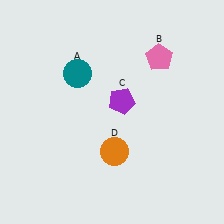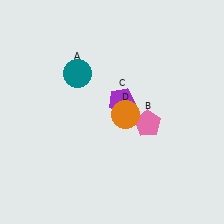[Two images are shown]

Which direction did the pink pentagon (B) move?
The pink pentagon (B) moved down.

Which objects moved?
The objects that moved are: the pink pentagon (B), the orange circle (D).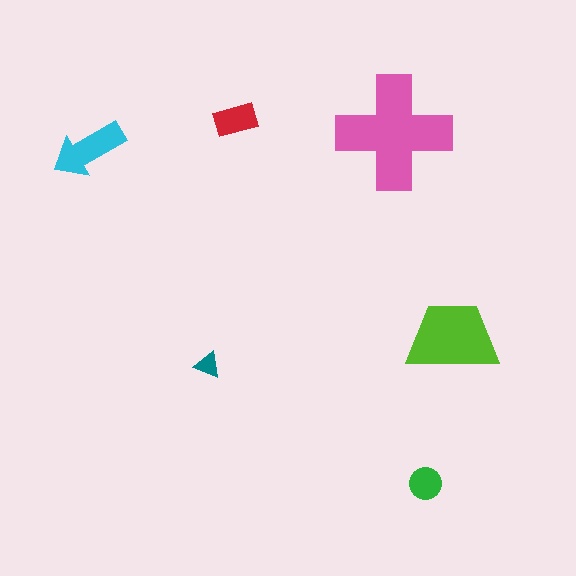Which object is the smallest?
The teal triangle.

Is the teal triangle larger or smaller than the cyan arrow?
Smaller.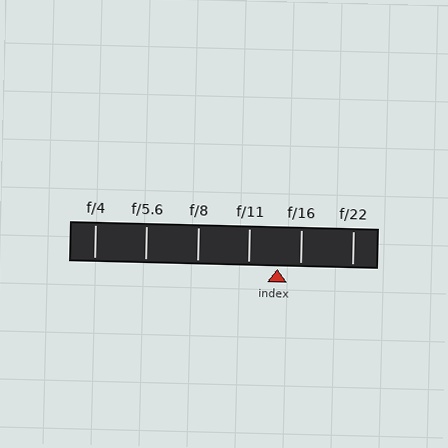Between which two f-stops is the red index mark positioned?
The index mark is between f/11 and f/16.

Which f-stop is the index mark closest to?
The index mark is closest to f/16.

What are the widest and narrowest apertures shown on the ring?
The widest aperture shown is f/4 and the narrowest is f/22.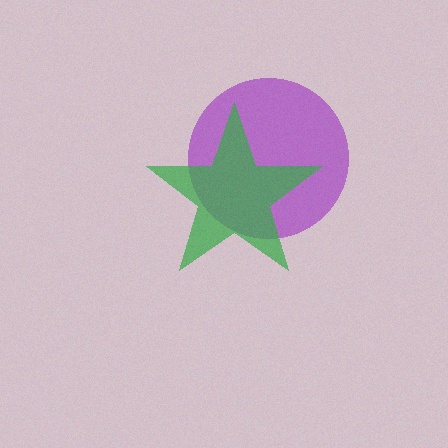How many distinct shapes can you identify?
There are 2 distinct shapes: a purple circle, a green star.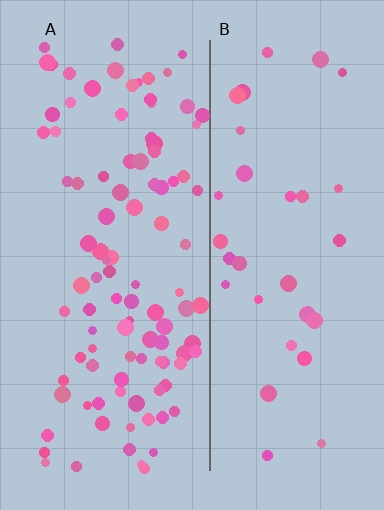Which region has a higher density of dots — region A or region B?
A (the left).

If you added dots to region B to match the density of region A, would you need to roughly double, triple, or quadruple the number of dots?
Approximately triple.